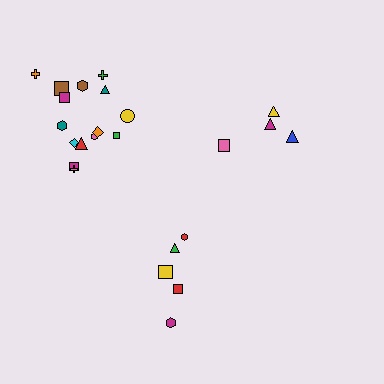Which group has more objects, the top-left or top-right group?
The top-left group.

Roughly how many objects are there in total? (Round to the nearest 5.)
Roughly 25 objects in total.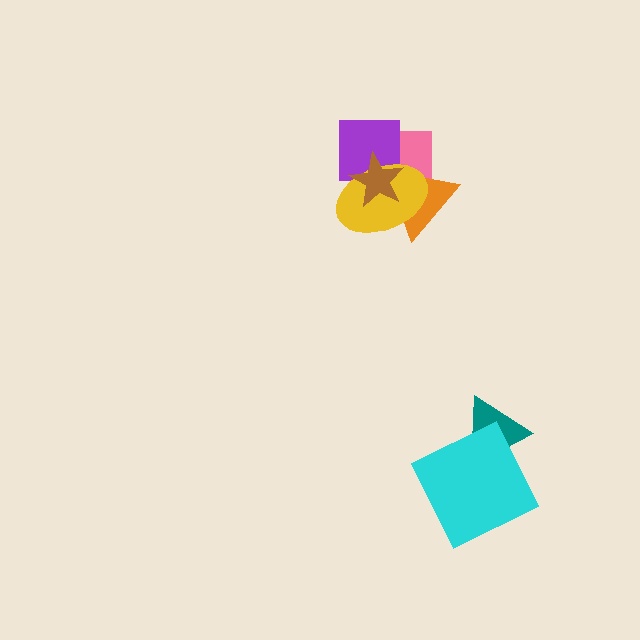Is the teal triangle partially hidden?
Yes, it is partially covered by another shape.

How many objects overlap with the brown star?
4 objects overlap with the brown star.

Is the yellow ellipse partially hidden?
Yes, it is partially covered by another shape.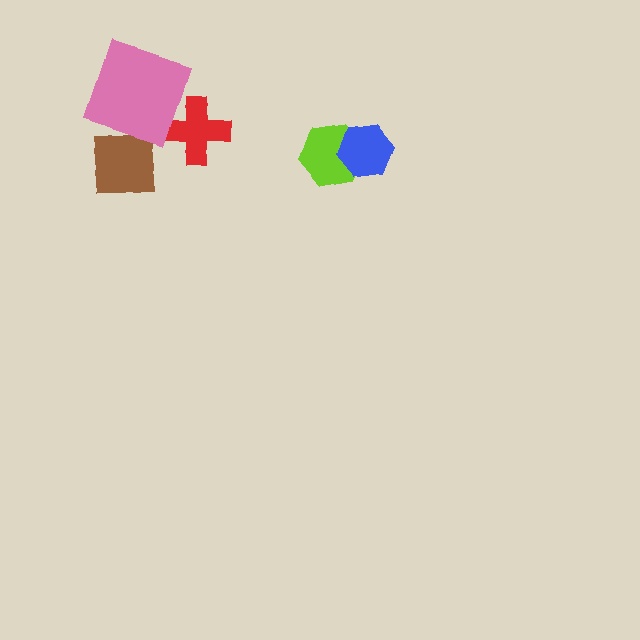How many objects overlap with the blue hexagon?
1 object overlaps with the blue hexagon.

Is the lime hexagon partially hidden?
Yes, it is partially covered by another shape.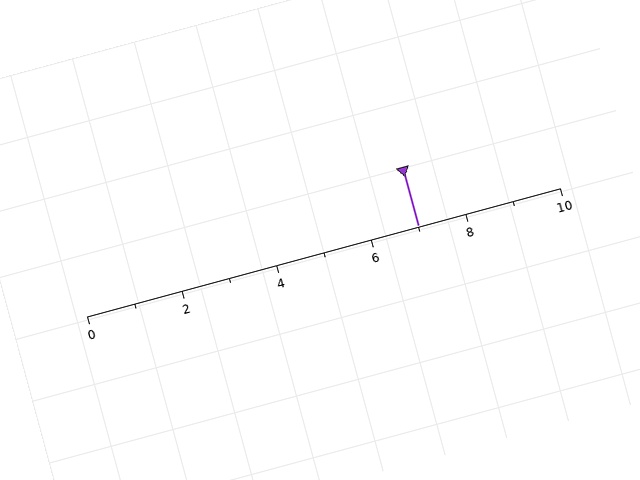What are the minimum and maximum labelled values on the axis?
The axis runs from 0 to 10.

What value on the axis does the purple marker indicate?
The marker indicates approximately 7.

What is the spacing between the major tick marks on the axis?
The major ticks are spaced 2 apart.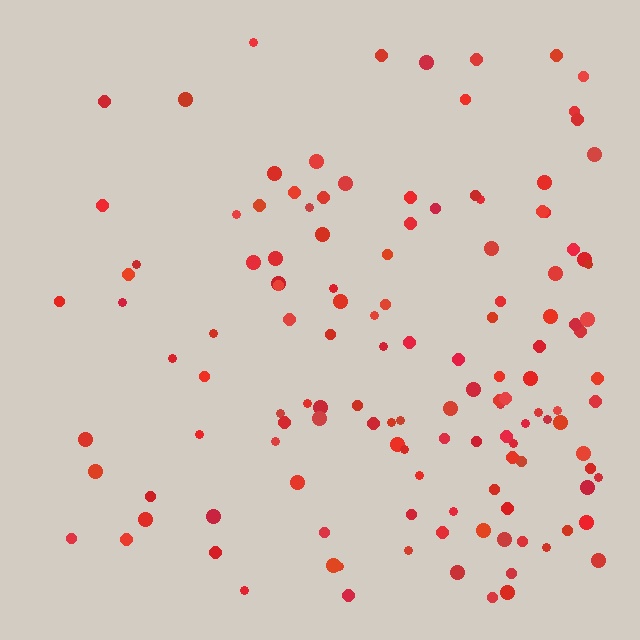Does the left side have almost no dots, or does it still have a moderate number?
Still a moderate number, just noticeably fewer than the right.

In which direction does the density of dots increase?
From left to right, with the right side densest.